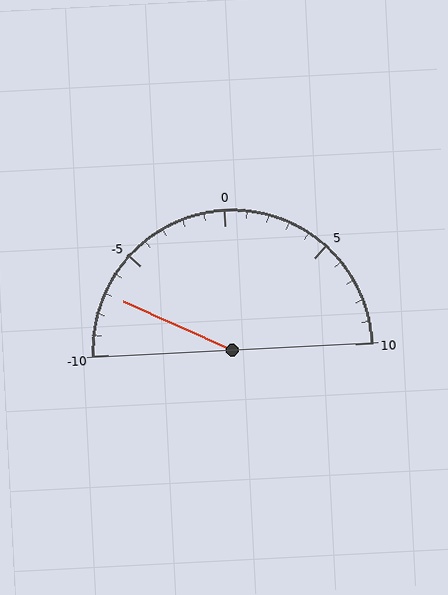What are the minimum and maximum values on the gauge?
The gauge ranges from -10 to 10.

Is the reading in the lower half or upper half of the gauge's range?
The reading is in the lower half of the range (-10 to 10).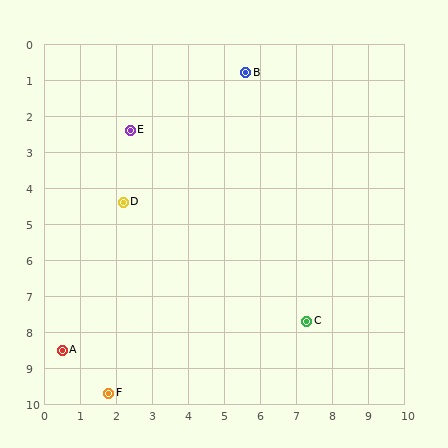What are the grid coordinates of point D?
Point D is at approximately (2.2, 4.4).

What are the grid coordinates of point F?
Point F is at approximately (1.8, 9.7).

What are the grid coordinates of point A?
Point A is at approximately (0.5, 8.5).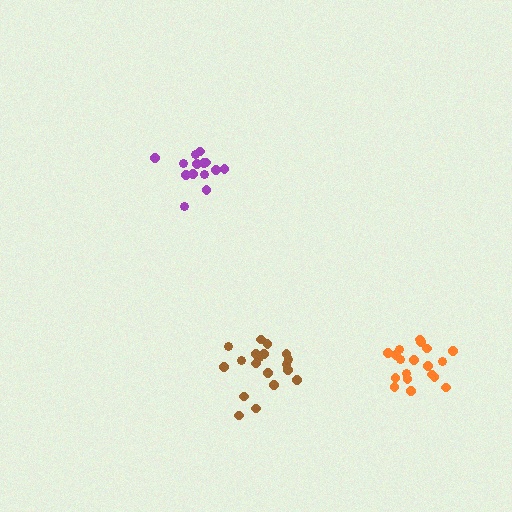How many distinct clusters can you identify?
There are 3 distinct clusters.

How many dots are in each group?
Group 1: 19 dots, Group 2: 14 dots, Group 3: 19 dots (52 total).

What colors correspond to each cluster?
The clusters are colored: brown, purple, orange.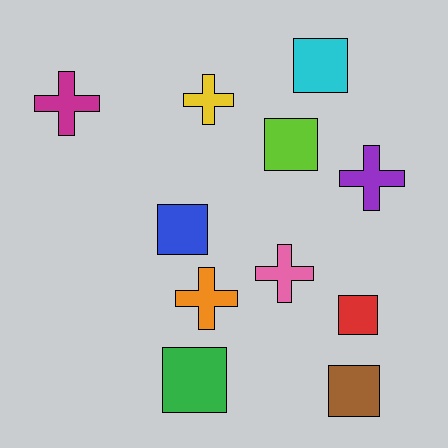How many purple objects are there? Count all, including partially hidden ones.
There is 1 purple object.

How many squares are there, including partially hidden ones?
There are 6 squares.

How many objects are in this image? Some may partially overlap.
There are 11 objects.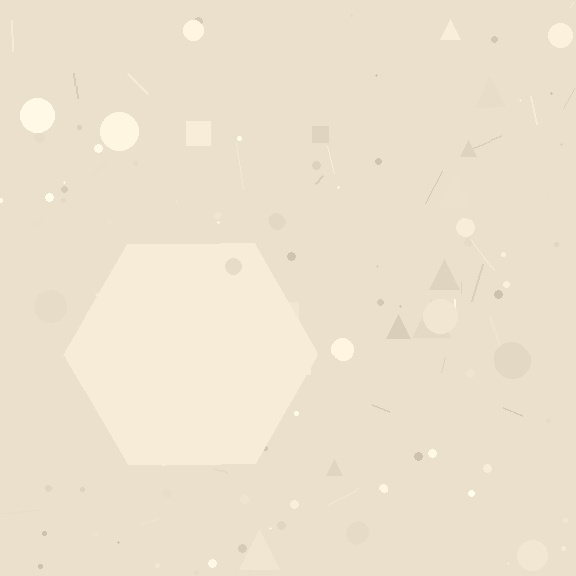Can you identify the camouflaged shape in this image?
The camouflaged shape is a hexagon.